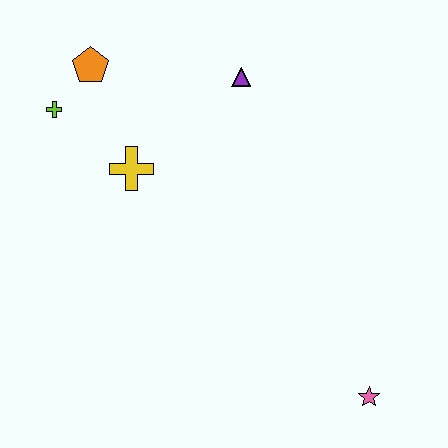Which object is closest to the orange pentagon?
The lime cross is closest to the orange pentagon.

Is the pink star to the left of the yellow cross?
No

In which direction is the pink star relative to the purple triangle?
The pink star is below the purple triangle.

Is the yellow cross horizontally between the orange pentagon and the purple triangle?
Yes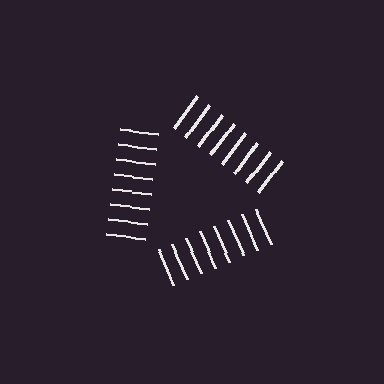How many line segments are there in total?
24 — 8 along each of the 3 edges.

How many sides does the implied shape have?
3 sides — the line-ends trace a triangle.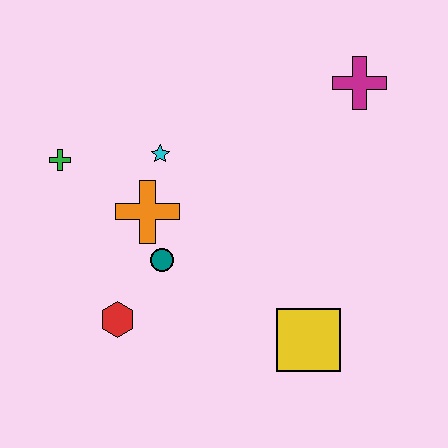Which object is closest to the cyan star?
The orange cross is closest to the cyan star.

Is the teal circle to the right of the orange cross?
Yes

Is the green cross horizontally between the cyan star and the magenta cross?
No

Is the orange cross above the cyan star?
No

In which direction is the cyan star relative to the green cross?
The cyan star is to the right of the green cross.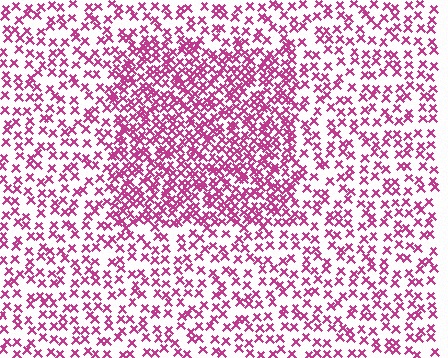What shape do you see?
I see a rectangle.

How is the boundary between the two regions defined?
The boundary is defined by a change in element density (approximately 2.1x ratio). All elements are the same color, size, and shape.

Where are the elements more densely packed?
The elements are more densely packed inside the rectangle boundary.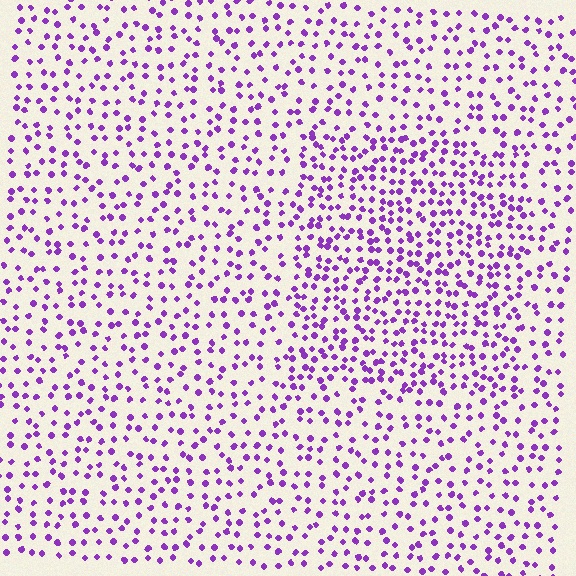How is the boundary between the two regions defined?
The boundary is defined by a change in element density (approximately 1.7x ratio). All elements are the same color, size, and shape.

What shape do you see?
I see a rectangle.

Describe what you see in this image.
The image contains small purple elements arranged at two different densities. A rectangle-shaped region is visible where the elements are more densely packed than the surrounding area.